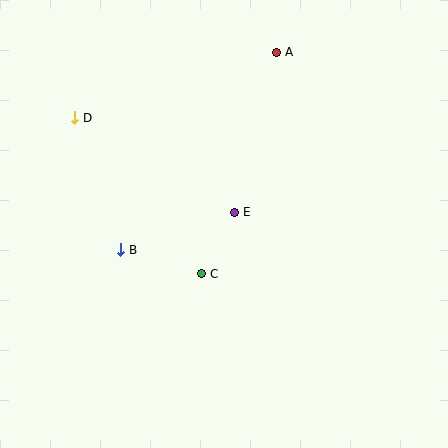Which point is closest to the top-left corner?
Point D is closest to the top-left corner.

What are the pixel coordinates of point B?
Point B is at (121, 250).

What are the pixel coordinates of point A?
Point A is at (277, 52).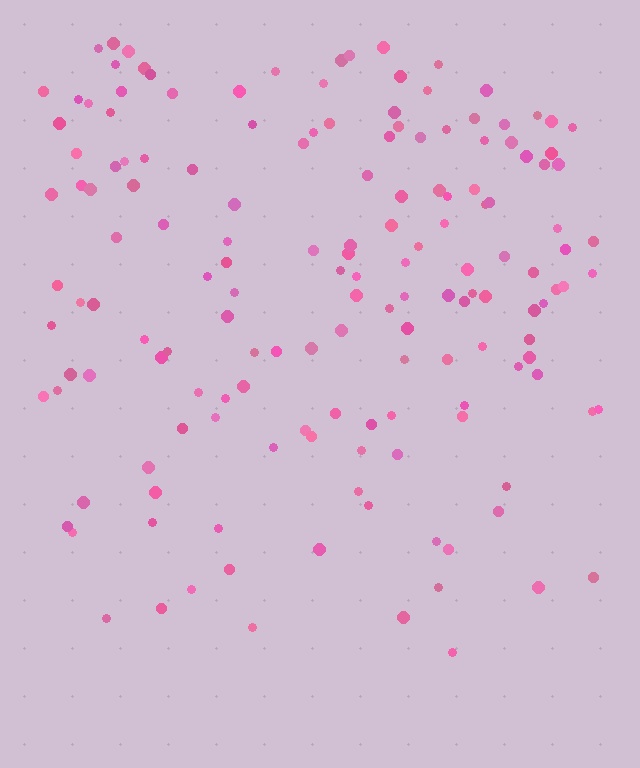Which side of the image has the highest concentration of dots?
The top.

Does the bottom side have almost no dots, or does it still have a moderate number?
Still a moderate number, just noticeably fewer than the top.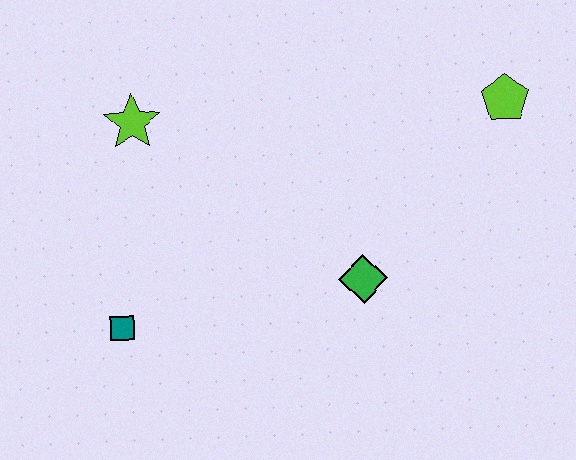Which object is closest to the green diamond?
The lime pentagon is closest to the green diamond.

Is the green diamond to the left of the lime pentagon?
Yes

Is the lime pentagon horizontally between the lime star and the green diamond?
No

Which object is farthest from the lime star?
The lime pentagon is farthest from the lime star.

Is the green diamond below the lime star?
Yes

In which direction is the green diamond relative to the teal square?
The green diamond is to the right of the teal square.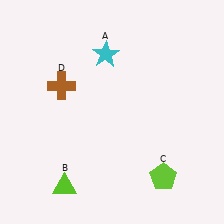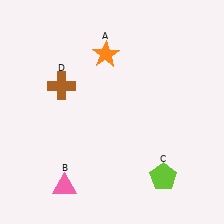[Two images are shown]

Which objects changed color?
A changed from cyan to orange. B changed from lime to pink.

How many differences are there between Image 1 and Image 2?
There are 2 differences between the two images.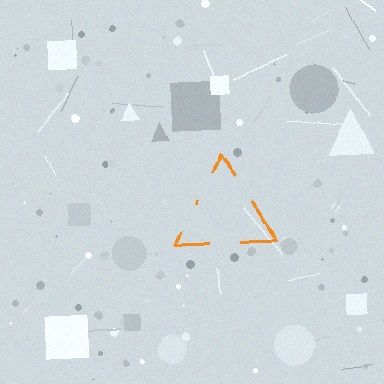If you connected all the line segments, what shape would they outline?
They would outline a triangle.